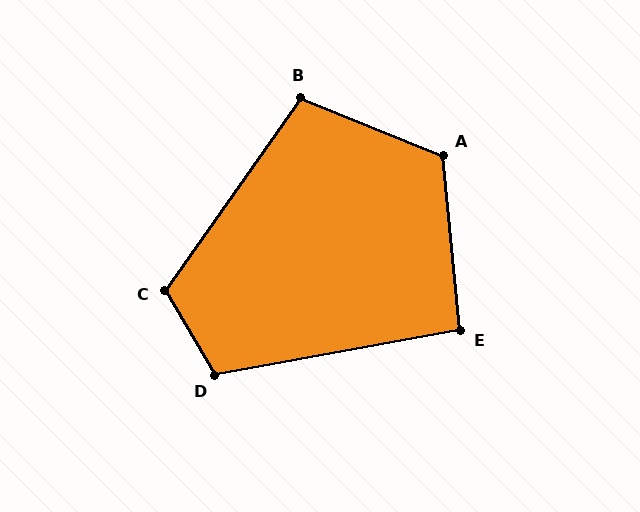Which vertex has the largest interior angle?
A, at approximately 118 degrees.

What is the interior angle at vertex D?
Approximately 110 degrees (obtuse).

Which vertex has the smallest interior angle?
E, at approximately 95 degrees.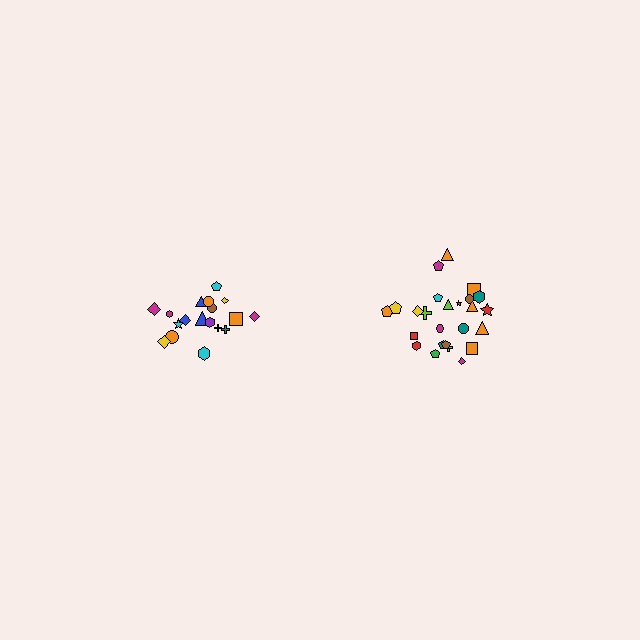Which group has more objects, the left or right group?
The right group.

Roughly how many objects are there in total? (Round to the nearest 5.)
Roughly 45 objects in total.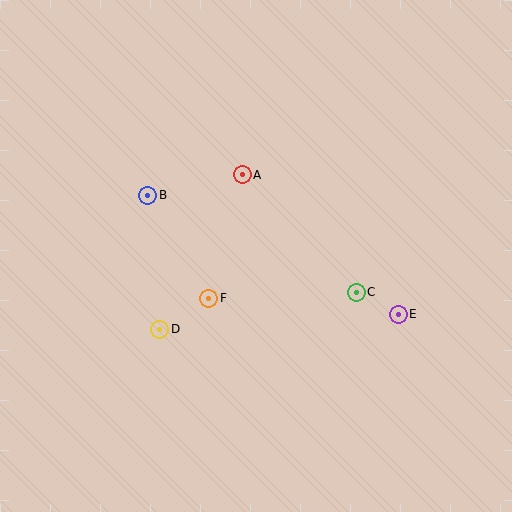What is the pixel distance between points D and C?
The distance between D and C is 200 pixels.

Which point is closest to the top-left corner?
Point B is closest to the top-left corner.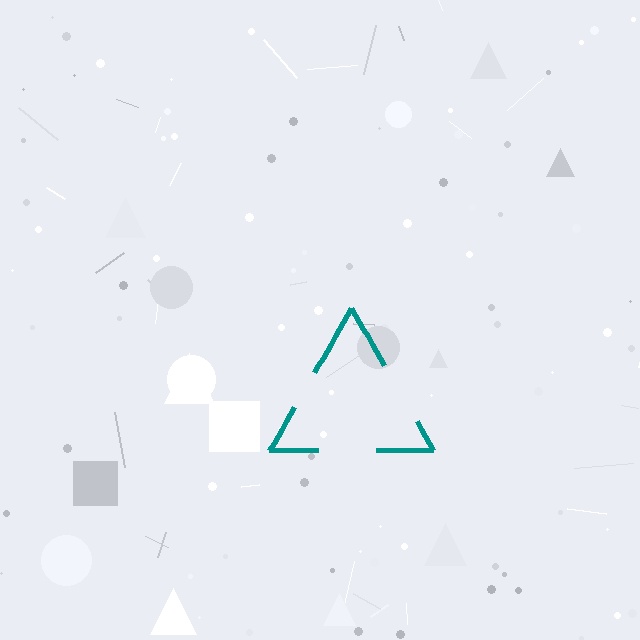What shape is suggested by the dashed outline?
The dashed outline suggests a triangle.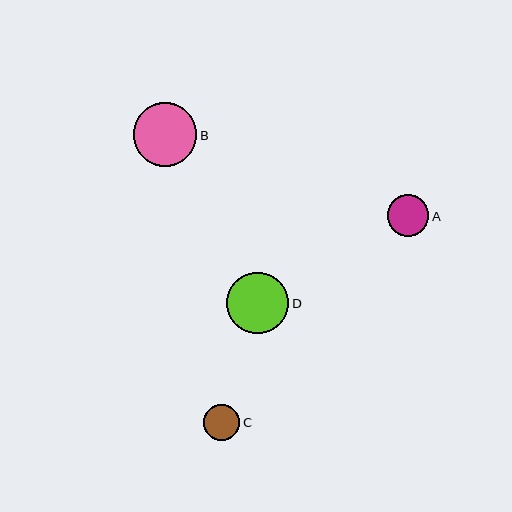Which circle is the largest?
Circle B is the largest with a size of approximately 64 pixels.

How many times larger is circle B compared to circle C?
Circle B is approximately 1.8 times the size of circle C.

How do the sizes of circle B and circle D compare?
Circle B and circle D are approximately the same size.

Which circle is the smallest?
Circle C is the smallest with a size of approximately 36 pixels.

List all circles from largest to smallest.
From largest to smallest: B, D, A, C.